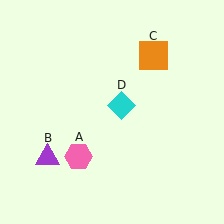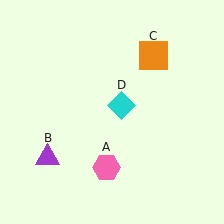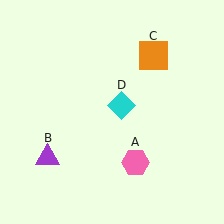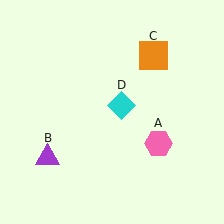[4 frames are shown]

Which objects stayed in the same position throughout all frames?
Purple triangle (object B) and orange square (object C) and cyan diamond (object D) remained stationary.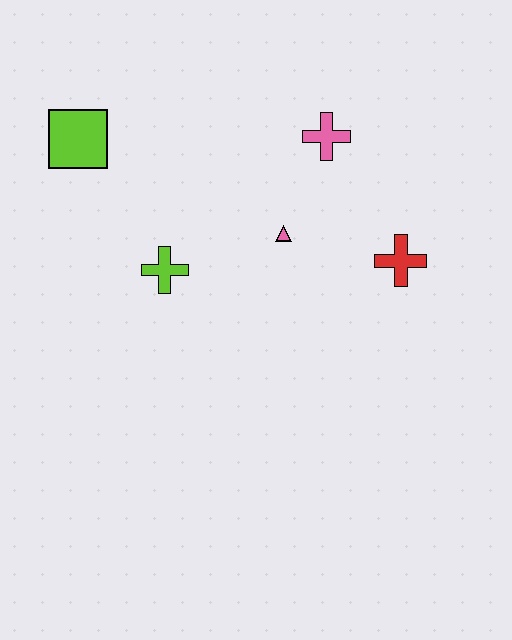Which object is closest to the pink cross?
The pink triangle is closest to the pink cross.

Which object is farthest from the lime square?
The red cross is farthest from the lime square.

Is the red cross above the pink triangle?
No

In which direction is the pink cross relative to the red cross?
The pink cross is above the red cross.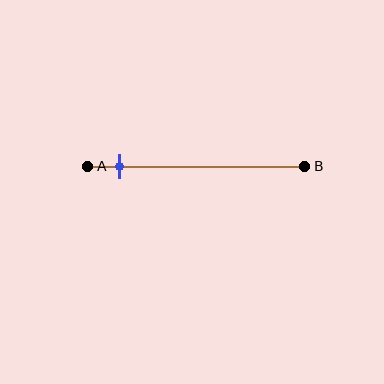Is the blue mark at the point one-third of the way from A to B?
No, the mark is at about 15% from A, not at the 33% one-third point.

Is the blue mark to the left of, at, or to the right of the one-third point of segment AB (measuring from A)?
The blue mark is to the left of the one-third point of segment AB.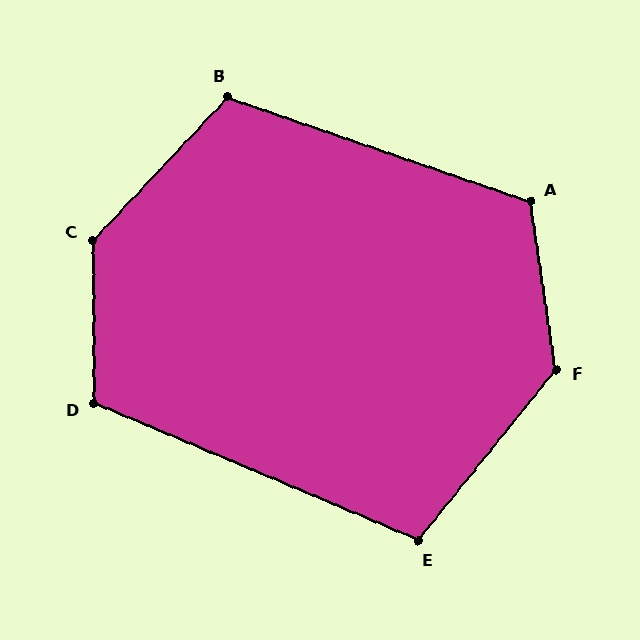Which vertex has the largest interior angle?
C, at approximately 136 degrees.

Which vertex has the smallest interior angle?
E, at approximately 106 degrees.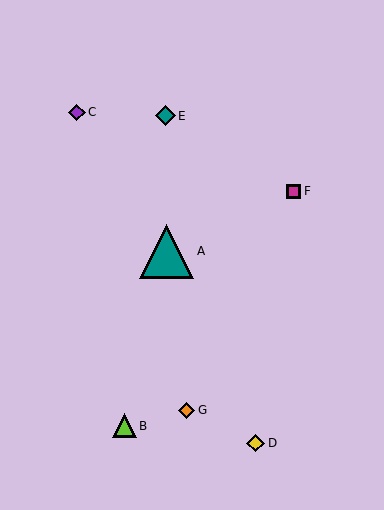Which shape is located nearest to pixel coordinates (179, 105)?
The teal diamond (labeled E) at (165, 116) is nearest to that location.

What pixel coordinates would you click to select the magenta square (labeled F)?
Click at (293, 191) to select the magenta square F.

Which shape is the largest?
The teal triangle (labeled A) is the largest.